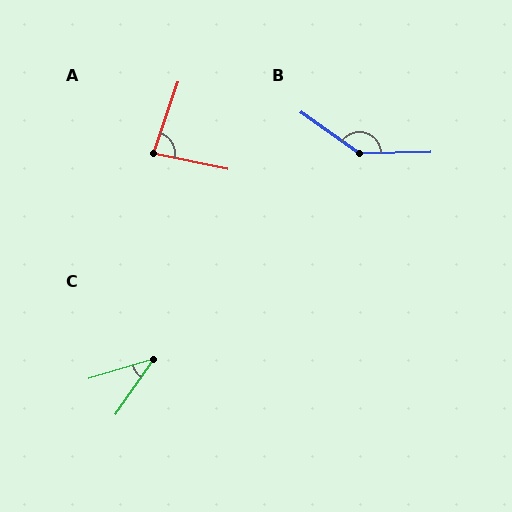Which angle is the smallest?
C, at approximately 38 degrees.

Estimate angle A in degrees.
Approximately 83 degrees.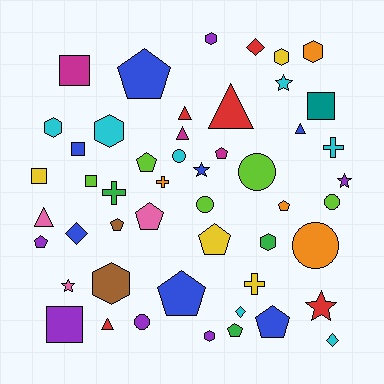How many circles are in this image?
There are 6 circles.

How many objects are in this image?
There are 50 objects.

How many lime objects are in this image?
There are 5 lime objects.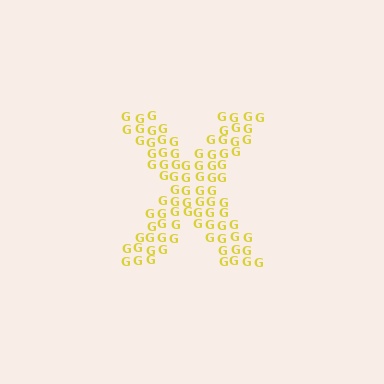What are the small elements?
The small elements are letter G's.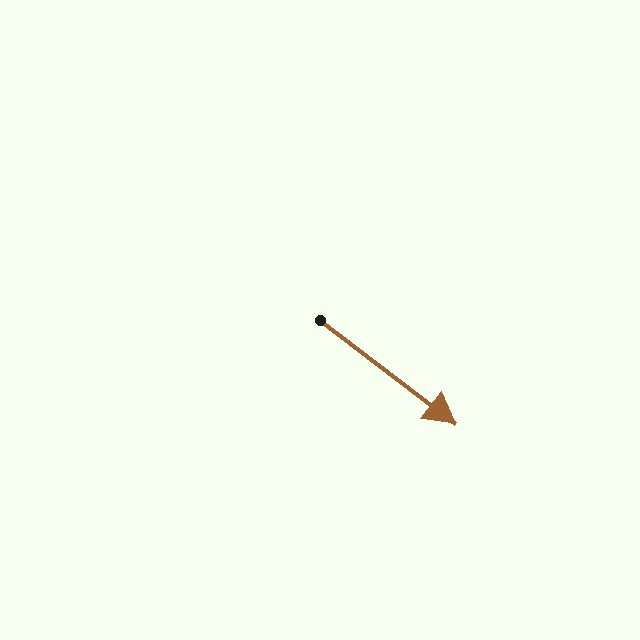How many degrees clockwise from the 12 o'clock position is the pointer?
Approximately 128 degrees.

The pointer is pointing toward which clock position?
Roughly 4 o'clock.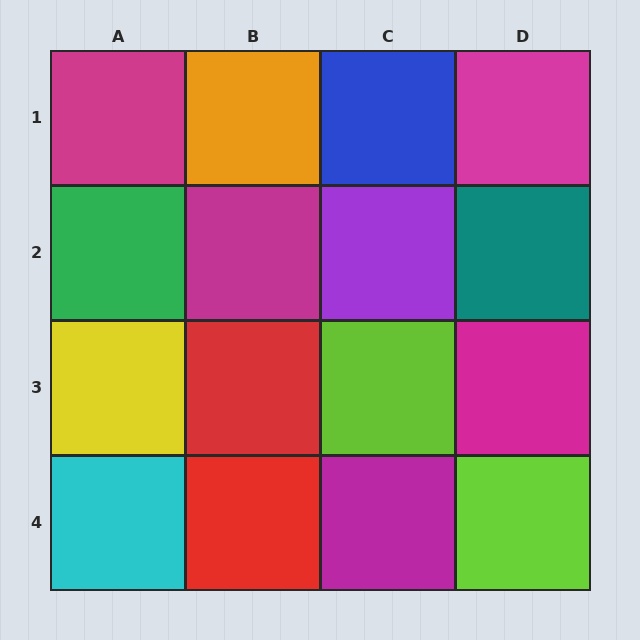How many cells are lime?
2 cells are lime.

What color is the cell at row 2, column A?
Green.